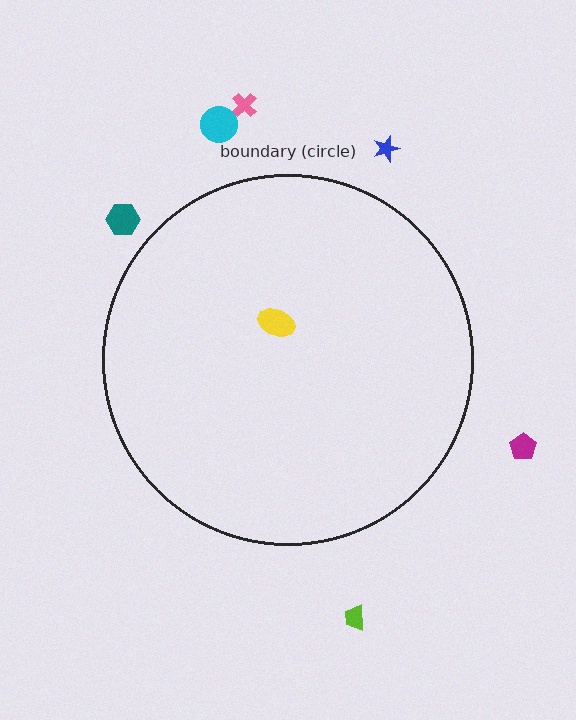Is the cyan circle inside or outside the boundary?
Outside.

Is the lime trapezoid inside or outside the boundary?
Outside.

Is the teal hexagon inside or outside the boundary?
Outside.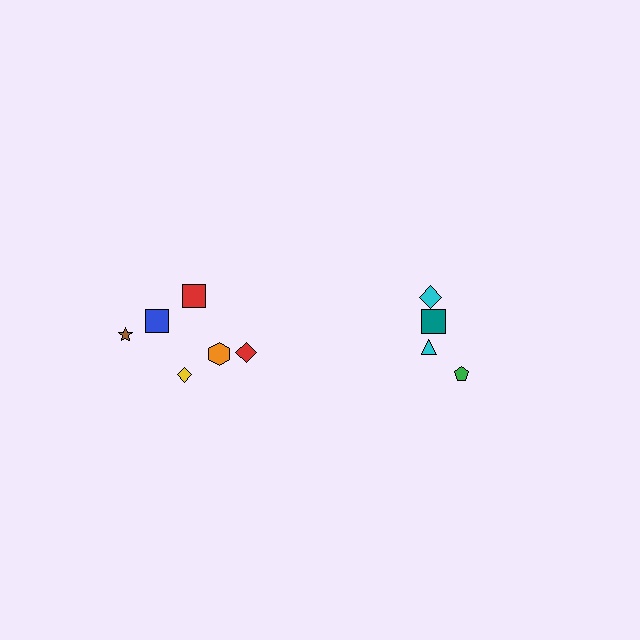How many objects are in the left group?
There are 6 objects.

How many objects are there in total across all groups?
There are 10 objects.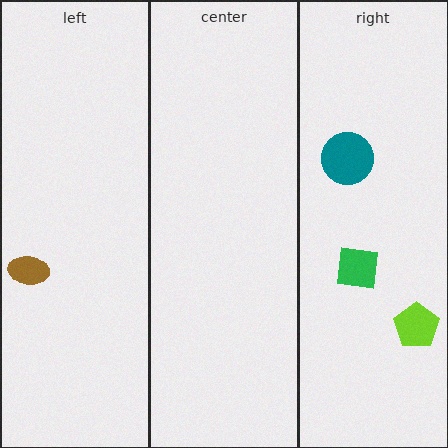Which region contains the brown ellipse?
The left region.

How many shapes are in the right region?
3.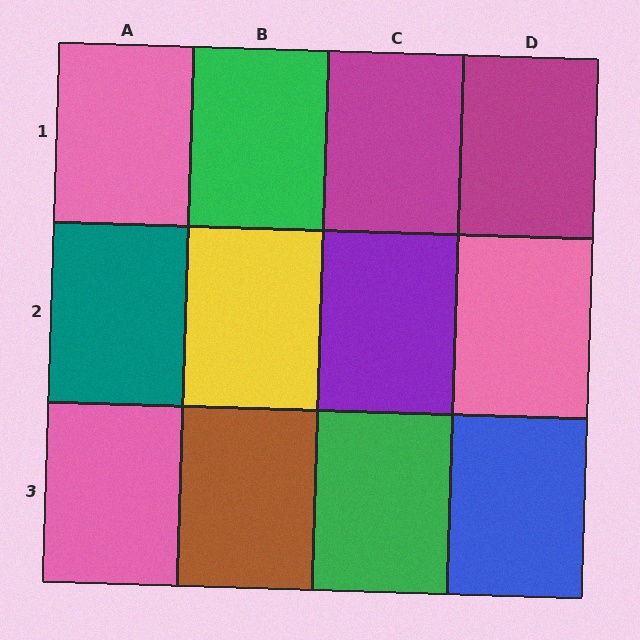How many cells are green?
2 cells are green.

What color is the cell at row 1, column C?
Magenta.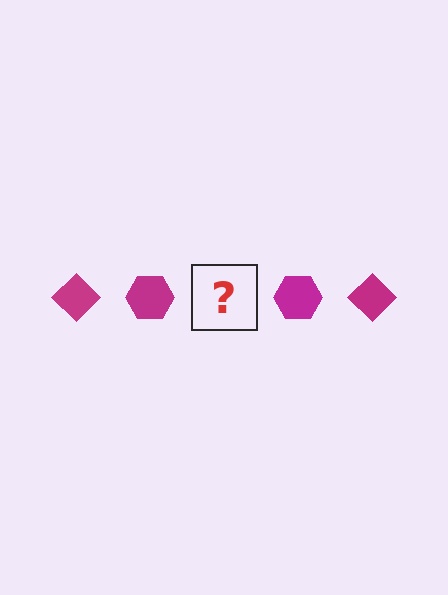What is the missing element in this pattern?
The missing element is a magenta diamond.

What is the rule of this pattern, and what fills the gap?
The rule is that the pattern cycles through diamond, hexagon shapes in magenta. The gap should be filled with a magenta diamond.